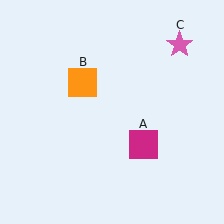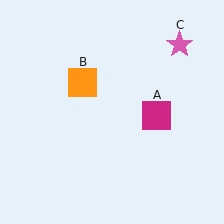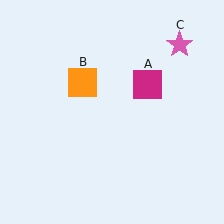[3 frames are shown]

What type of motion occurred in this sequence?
The magenta square (object A) rotated counterclockwise around the center of the scene.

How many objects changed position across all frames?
1 object changed position: magenta square (object A).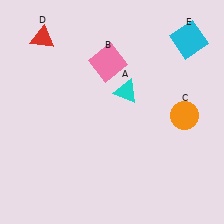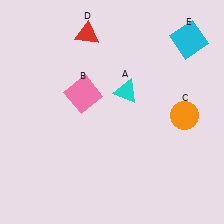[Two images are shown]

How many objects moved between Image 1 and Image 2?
2 objects moved between the two images.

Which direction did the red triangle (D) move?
The red triangle (D) moved right.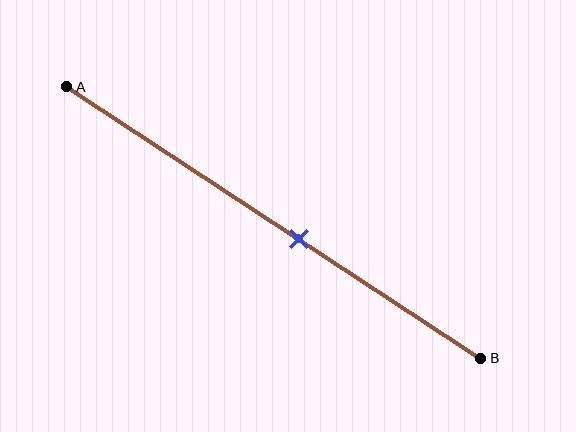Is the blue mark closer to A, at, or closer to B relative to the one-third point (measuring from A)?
The blue mark is closer to point B than the one-third point of segment AB.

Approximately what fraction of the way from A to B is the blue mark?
The blue mark is approximately 55% of the way from A to B.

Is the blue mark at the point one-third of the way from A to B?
No, the mark is at about 55% from A, not at the 33% one-third point.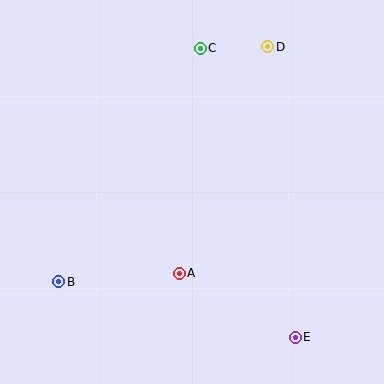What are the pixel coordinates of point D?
Point D is at (268, 47).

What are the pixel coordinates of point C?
Point C is at (200, 48).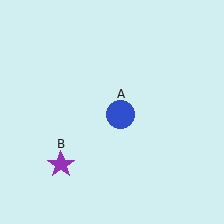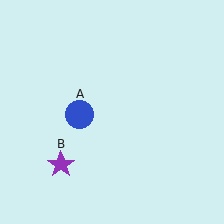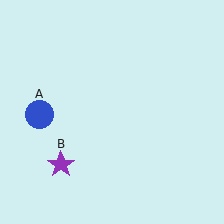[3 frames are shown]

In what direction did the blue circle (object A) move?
The blue circle (object A) moved left.